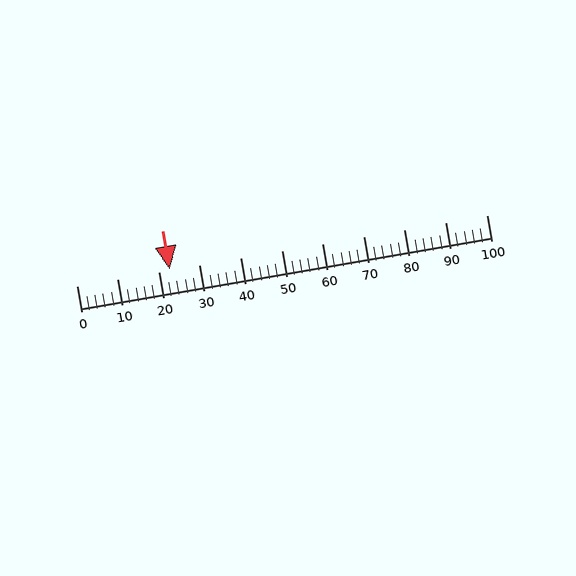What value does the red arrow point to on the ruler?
The red arrow points to approximately 23.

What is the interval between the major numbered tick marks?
The major tick marks are spaced 10 units apart.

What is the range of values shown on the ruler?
The ruler shows values from 0 to 100.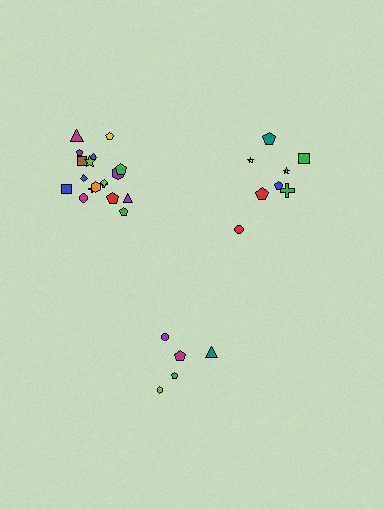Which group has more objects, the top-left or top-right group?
The top-left group.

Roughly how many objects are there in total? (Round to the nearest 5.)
Roughly 30 objects in total.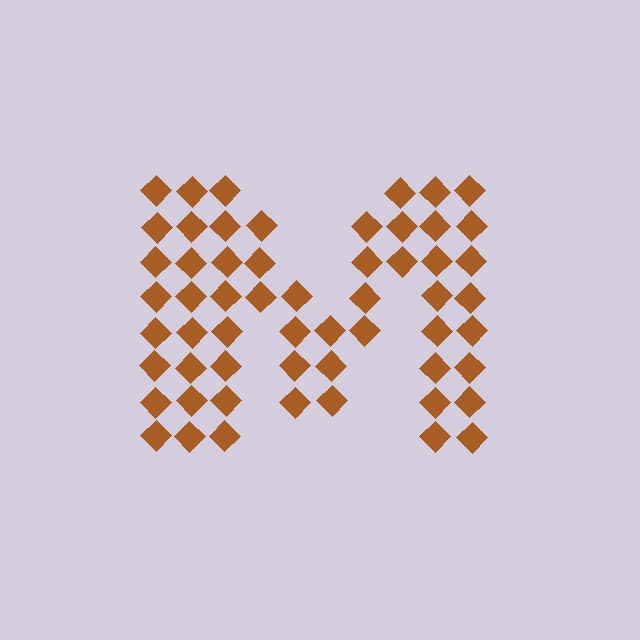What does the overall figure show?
The overall figure shows the letter M.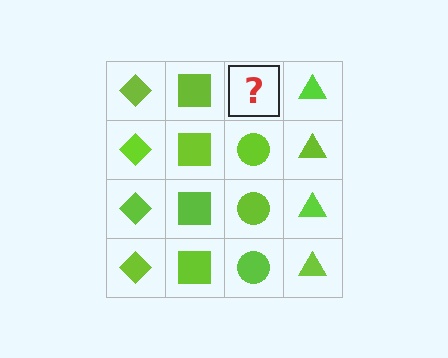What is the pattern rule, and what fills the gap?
The rule is that each column has a consistent shape. The gap should be filled with a lime circle.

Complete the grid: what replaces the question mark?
The question mark should be replaced with a lime circle.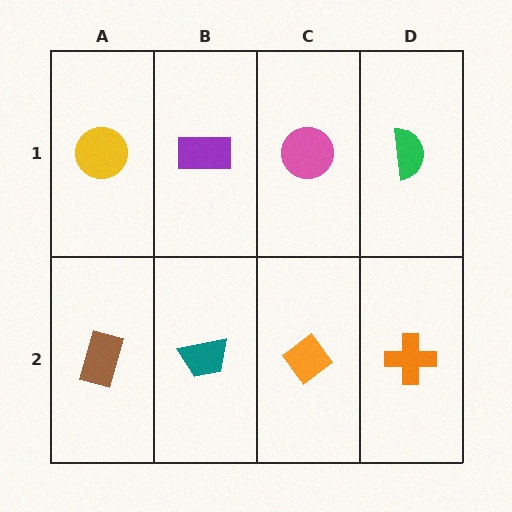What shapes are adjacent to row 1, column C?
An orange diamond (row 2, column C), a purple rectangle (row 1, column B), a green semicircle (row 1, column D).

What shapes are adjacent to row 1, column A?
A brown rectangle (row 2, column A), a purple rectangle (row 1, column B).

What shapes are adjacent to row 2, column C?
A pink circle (row 1, column C), a teal trapezoid (row 2, column B), an orange cross (row 2, column D).